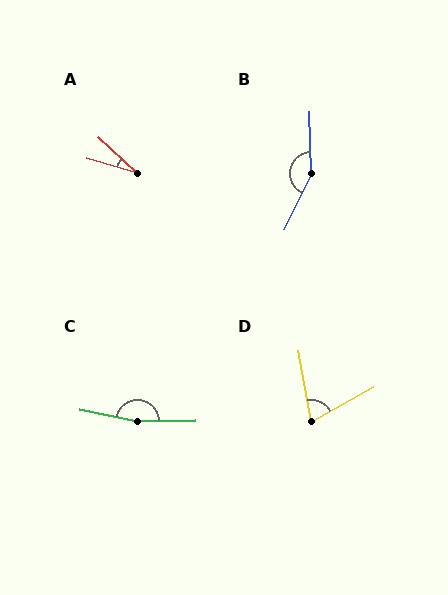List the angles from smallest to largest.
A (27°), D (71°), B (152°), C (167°).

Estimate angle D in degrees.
Approximately 71 degrees.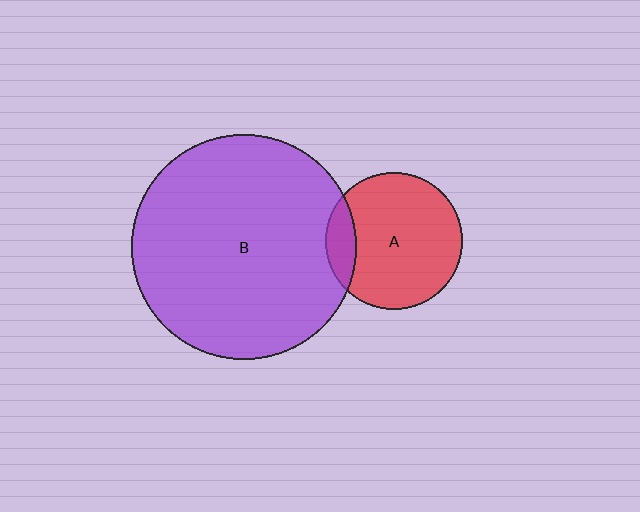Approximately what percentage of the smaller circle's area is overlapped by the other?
Approximately 15%.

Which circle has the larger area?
Circle B (purple).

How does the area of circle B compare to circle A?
Approximately 2.7 times.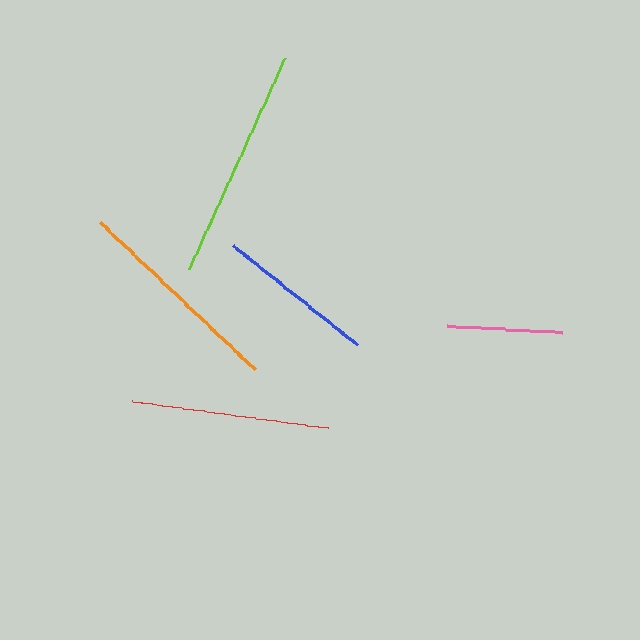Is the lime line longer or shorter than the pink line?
The lime line is longer than the pink line.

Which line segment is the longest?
The lime line is the longest at approximately 231 pixels.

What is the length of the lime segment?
The lime segment is approximately 231 pixels long.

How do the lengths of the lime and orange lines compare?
The lime and orange lines are approximately the same length.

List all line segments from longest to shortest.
From longest to shortest: lime, orange, red, blue, pink.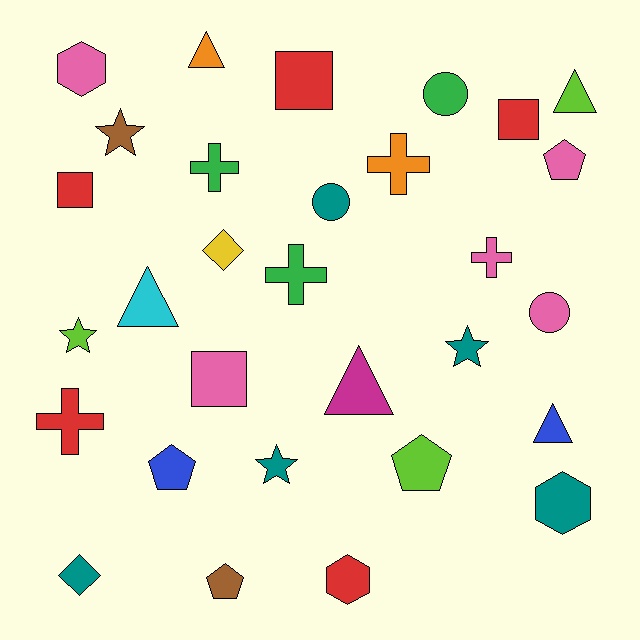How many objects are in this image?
There are 30 objects.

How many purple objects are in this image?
There are no purple objects.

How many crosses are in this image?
There are 5 crosses.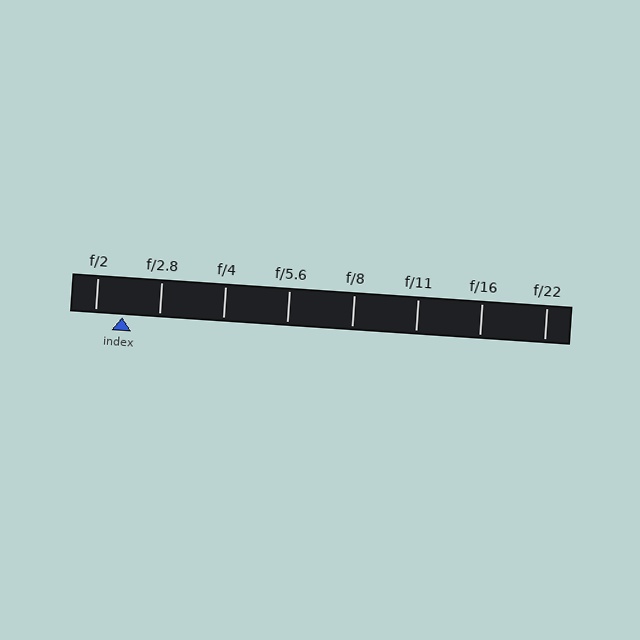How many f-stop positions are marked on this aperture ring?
There are 8 f-stop positions marked.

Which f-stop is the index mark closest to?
The index mark is closest to f/2.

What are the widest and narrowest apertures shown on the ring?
The widest aperture shown is f/2 and the narrowest is f/22.